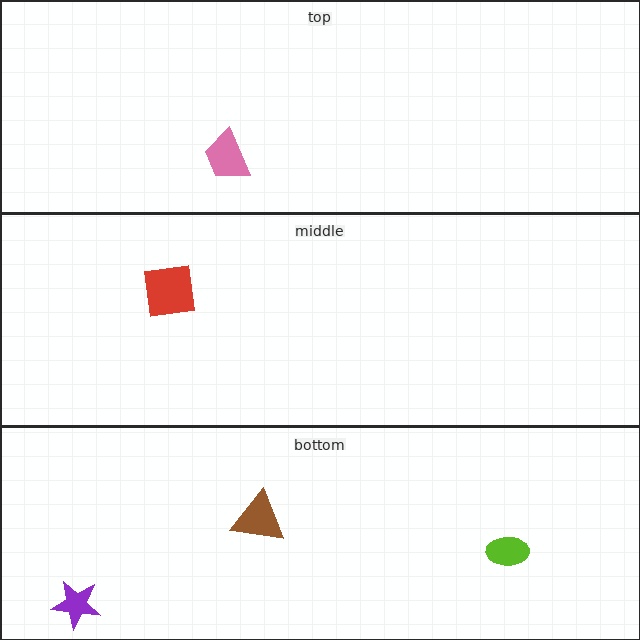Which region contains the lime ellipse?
The bottom region.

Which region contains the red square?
The middle region.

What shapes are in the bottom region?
The brown triangle, the purple star, the lime ellipse.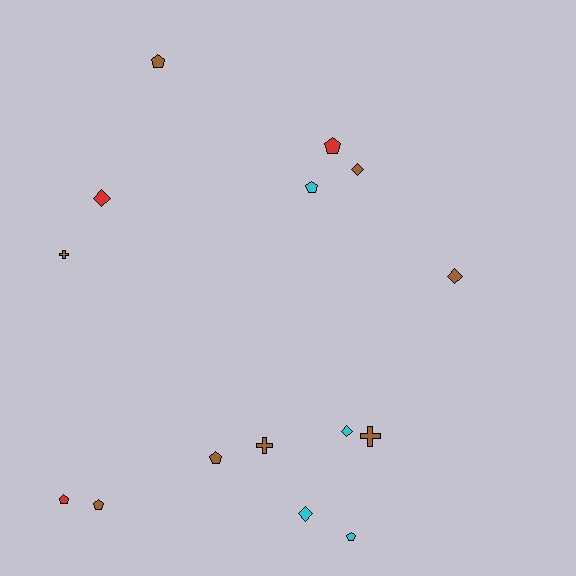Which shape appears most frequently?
Pentagon, with 7 objects.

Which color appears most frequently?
Brown, with 8 objects.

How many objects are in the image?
There are 15 objects.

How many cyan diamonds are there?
There are 2 cyan diamonds.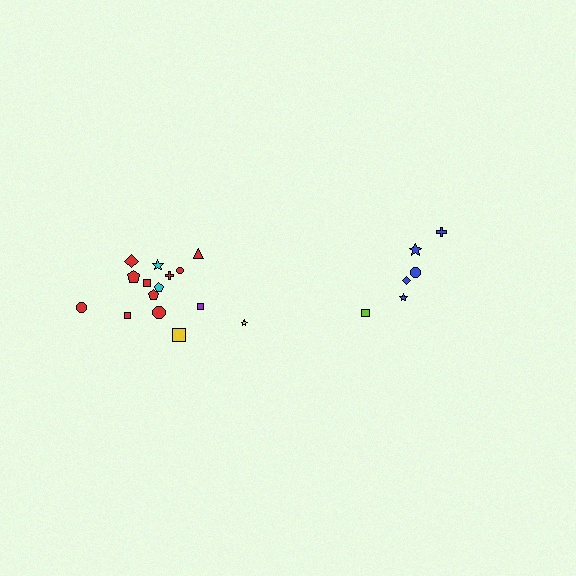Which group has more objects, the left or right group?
The left group.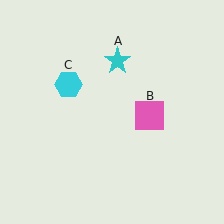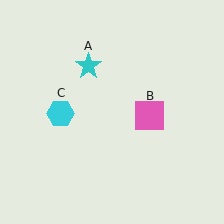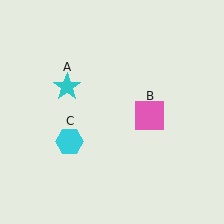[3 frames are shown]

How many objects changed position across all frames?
2 objects changed position: cyan star (object A), cyan hexagon (object C).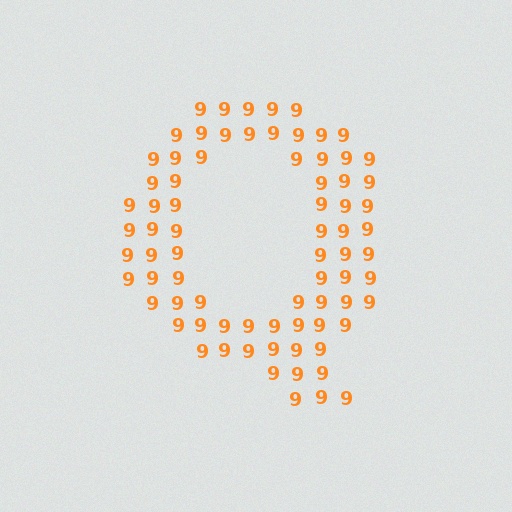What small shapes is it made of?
It is made of small digit 9's.